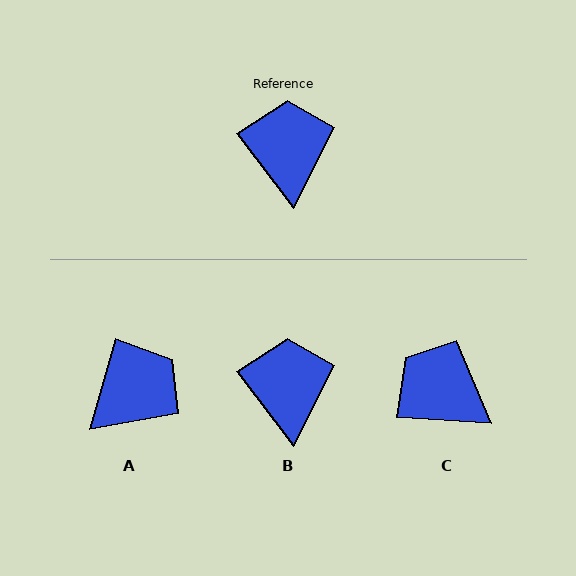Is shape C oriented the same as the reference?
No, it is off by about 49 degrees.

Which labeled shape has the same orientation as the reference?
B.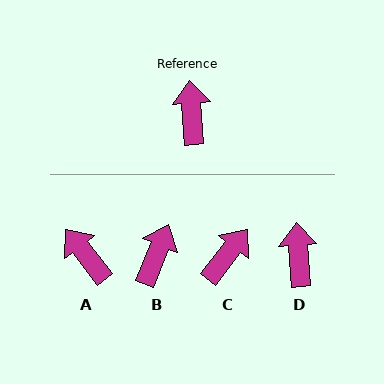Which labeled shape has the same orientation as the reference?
D.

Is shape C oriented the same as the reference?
No, it is off by about 42 degrees.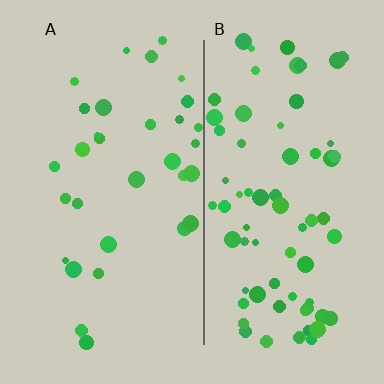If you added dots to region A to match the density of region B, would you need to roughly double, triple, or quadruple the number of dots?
Approximately double.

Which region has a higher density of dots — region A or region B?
B (the right).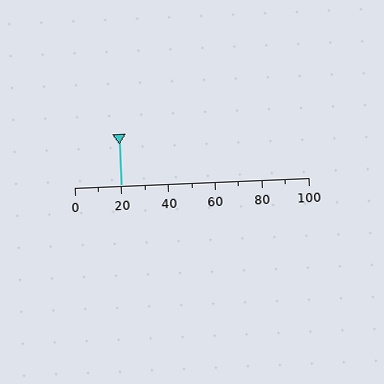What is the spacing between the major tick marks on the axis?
The major ticks are spaced 20 apart.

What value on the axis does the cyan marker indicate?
The marker indicates approximately 20.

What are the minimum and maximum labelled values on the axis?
The axis runs from 0 to 100.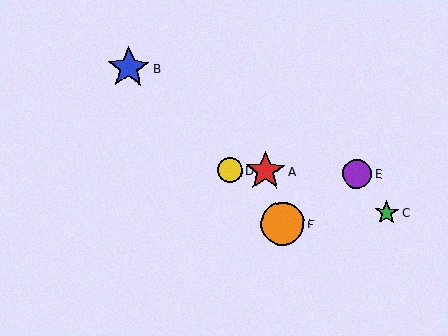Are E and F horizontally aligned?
No, E is at y≈174 and F is at y≈224.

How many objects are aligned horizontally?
3 objects (A, D, E) are aligned horizontally.